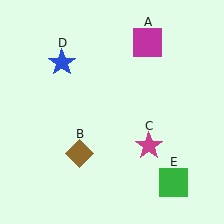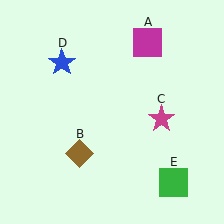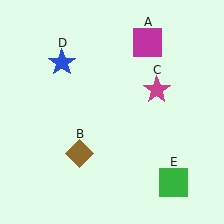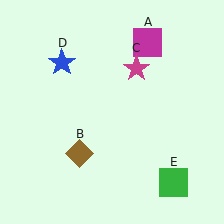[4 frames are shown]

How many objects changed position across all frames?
1 object changed position: magenta star (object C).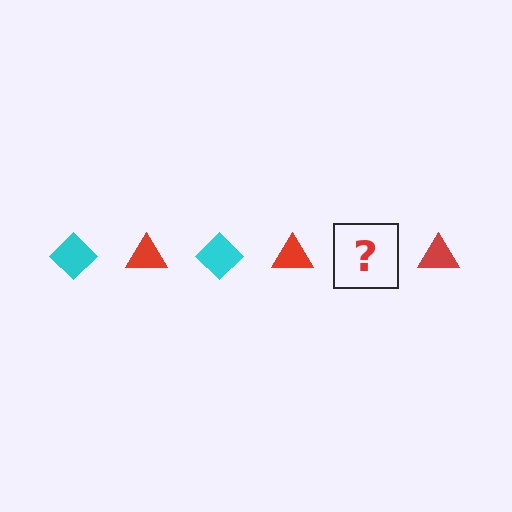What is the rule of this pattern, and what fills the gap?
The rule is that the pattern alternates between cyan diamond and red triangle. The gap should be filled with a cyan diamond.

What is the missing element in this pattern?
The missing element is a cyan diamond.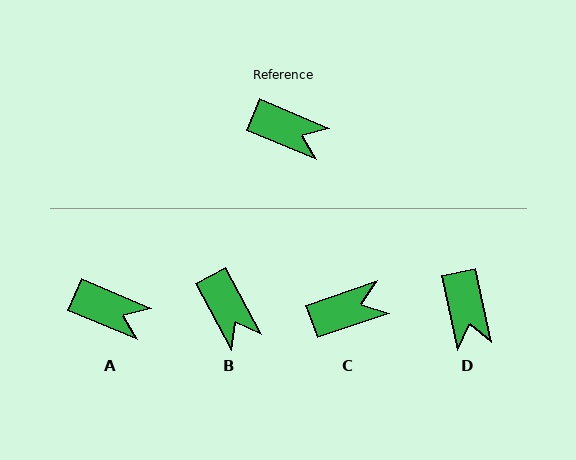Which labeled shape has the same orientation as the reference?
A.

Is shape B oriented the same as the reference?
No, it is off by about 39 degrees.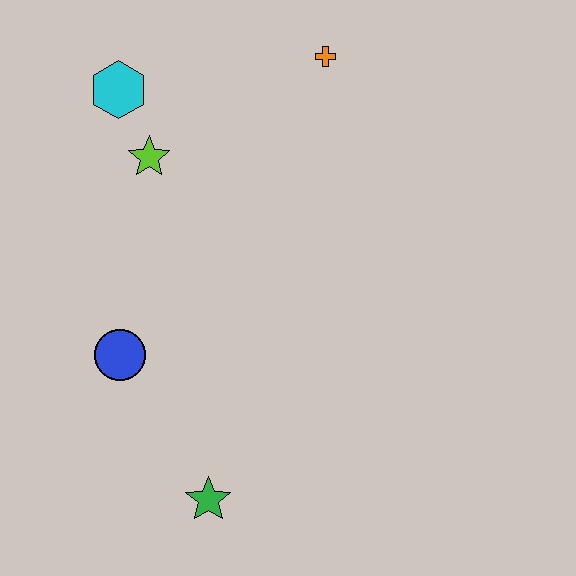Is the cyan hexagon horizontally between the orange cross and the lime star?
No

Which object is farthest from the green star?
The orange cross is farthest from the green star.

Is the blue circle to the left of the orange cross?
Yes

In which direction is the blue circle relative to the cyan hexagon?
The blue circle is below the cyan hexagon.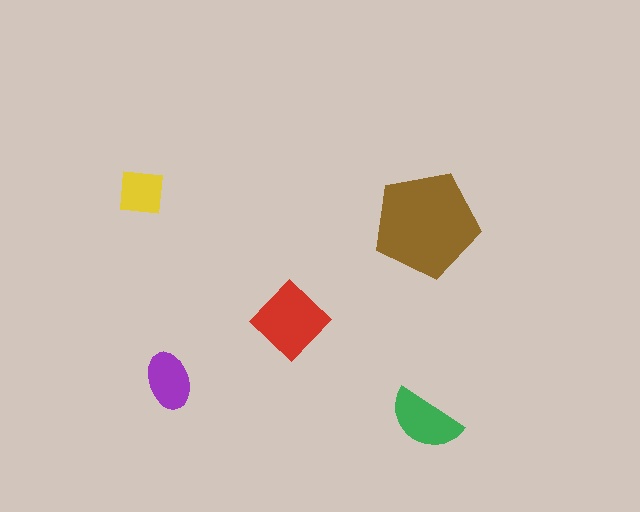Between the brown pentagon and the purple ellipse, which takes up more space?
The brown pentagon.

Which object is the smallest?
The yellow square.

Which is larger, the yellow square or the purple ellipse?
The purple ellipse.